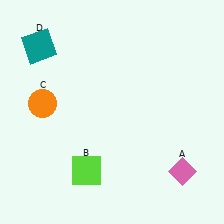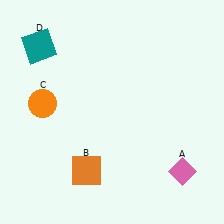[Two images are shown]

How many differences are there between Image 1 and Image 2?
There is 1 difference between the two images.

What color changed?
The square (B) changed from lime in Image 1 to orange in Image 2.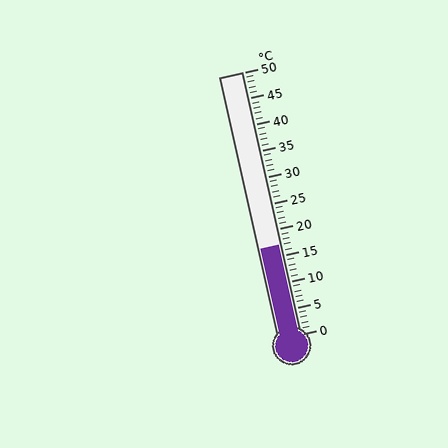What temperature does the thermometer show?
The thermometer shows approximately 17°C.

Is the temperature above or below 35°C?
The temperature is below 35°C.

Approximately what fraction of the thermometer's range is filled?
The thermometer is filled to approximately 35% of its range.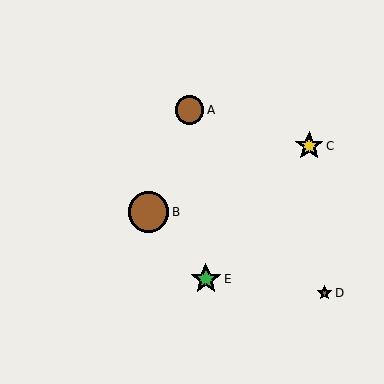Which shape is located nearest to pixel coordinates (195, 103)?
The brown circle (labeled A) at (190, 110) is nearest to that location.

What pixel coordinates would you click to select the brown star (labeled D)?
Click at (324, 293) to select the brown star D.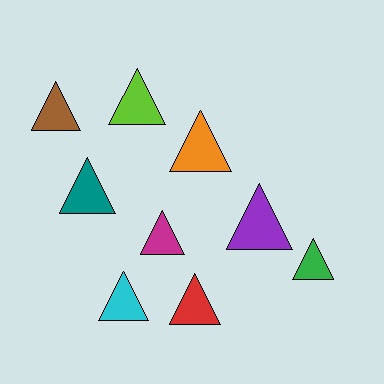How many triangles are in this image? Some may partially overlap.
There are 9 triangles.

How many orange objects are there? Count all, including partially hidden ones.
There is 1 orange object.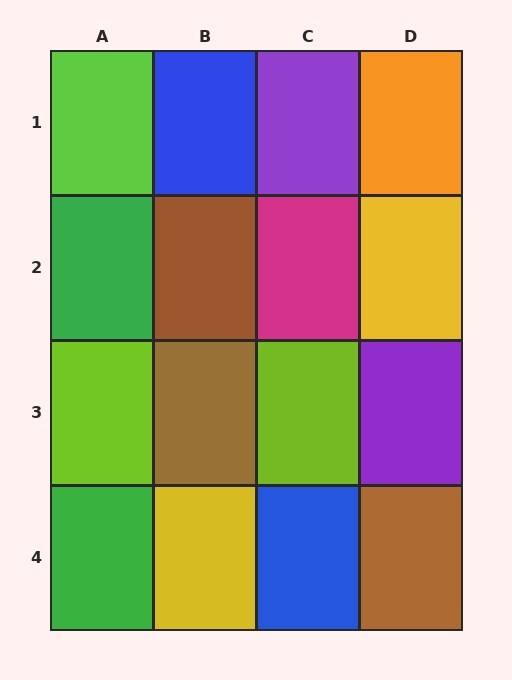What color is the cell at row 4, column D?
Brown.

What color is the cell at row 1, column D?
Orange.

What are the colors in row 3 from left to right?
Lime, brown, lime, purple.